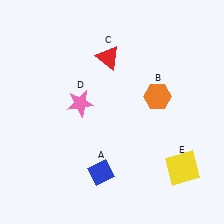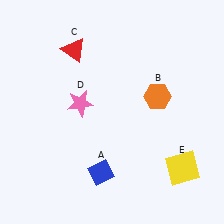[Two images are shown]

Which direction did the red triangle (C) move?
The red triangle (C) moved left.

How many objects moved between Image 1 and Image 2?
1 object moved between the two images.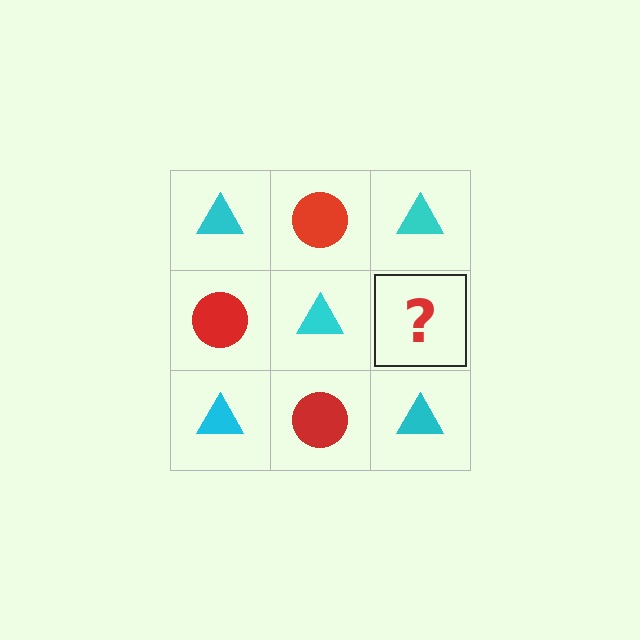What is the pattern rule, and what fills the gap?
The rule is that it alternates cyan triangle and red circle in a checkerboard pattern. The gap should be filled with a red circle.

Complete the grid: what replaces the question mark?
The question mark should be replaced with a red circle.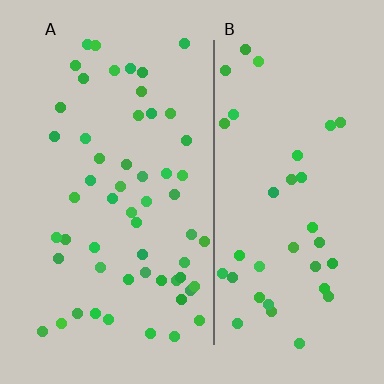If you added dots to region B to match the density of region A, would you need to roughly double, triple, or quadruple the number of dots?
Approximately double.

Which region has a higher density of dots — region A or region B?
A (the left).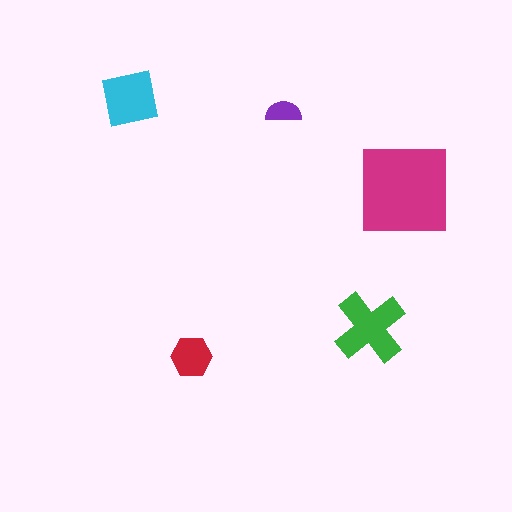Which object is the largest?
The magenta square.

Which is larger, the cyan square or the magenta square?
The magenta square.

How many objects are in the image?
There are 5 objects in the image.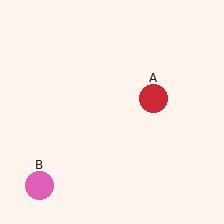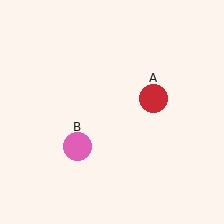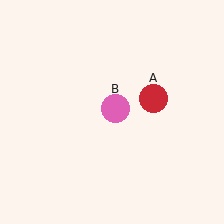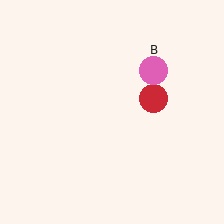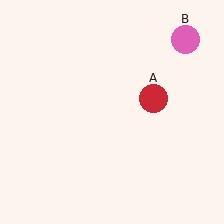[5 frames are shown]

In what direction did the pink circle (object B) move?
The pink circle (object B) moved up and to the right.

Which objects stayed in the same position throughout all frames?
Red circle (object A) remained stationary.